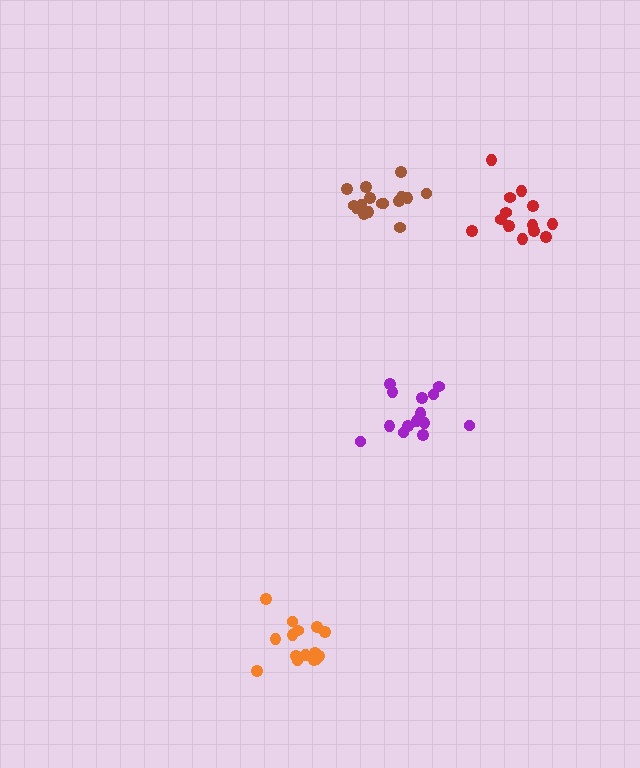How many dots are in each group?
Group 1: 15 dots, Group 2: 16 dots, Group 3: 16 dots, Group 4: 14 dots (61 total).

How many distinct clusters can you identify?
There are 4 distinct clusters.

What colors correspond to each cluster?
The clusters are colored: orange, purple, brown, red.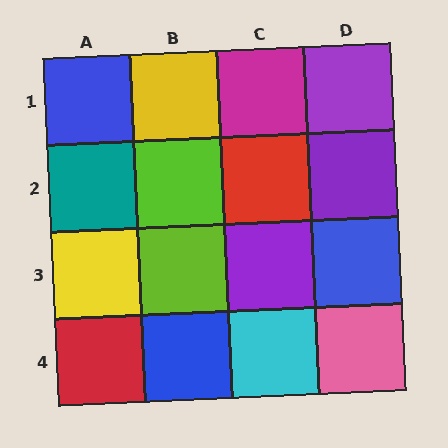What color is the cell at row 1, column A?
Blue.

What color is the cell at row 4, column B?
Blue.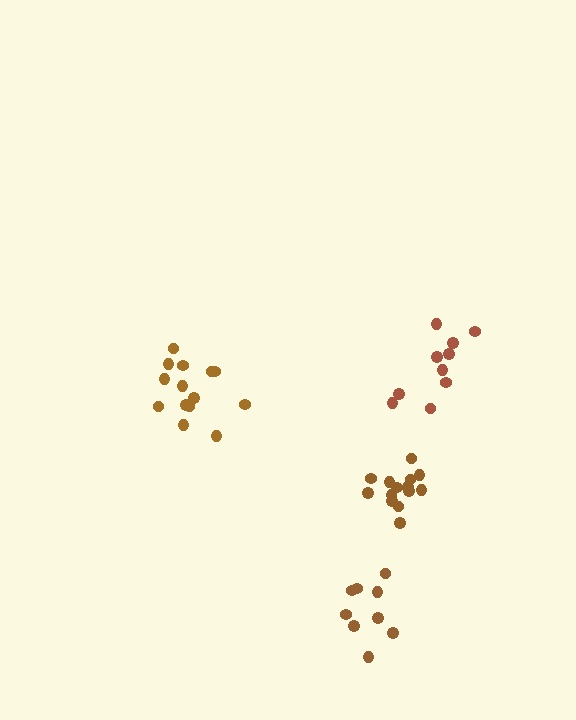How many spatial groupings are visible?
There are 4 spatial groupings.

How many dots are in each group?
Group 1: 14 dots, Group 2: 14 dots, Group 3: 9 dots, Group 4: 10 dots (47 total).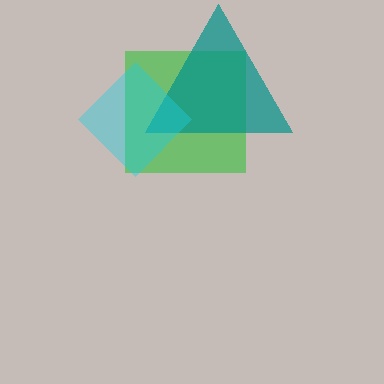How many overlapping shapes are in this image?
There are 3 overlapping shapes in the image.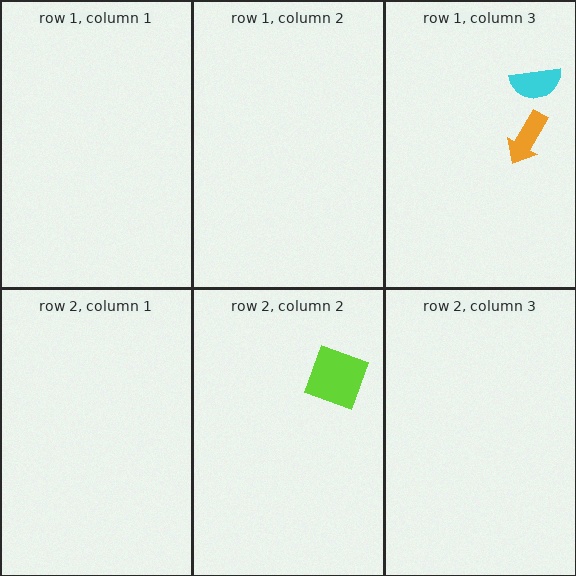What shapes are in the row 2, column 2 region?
The lime square.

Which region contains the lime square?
The row 2, column 2 region.